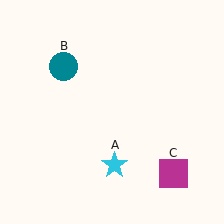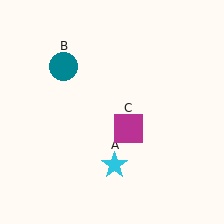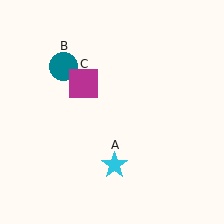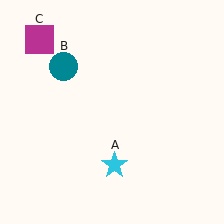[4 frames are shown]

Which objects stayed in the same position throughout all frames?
Cyan star (object A) and teal circle (object B) remained stationary.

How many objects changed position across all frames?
1 object changed position: magenta square (object C).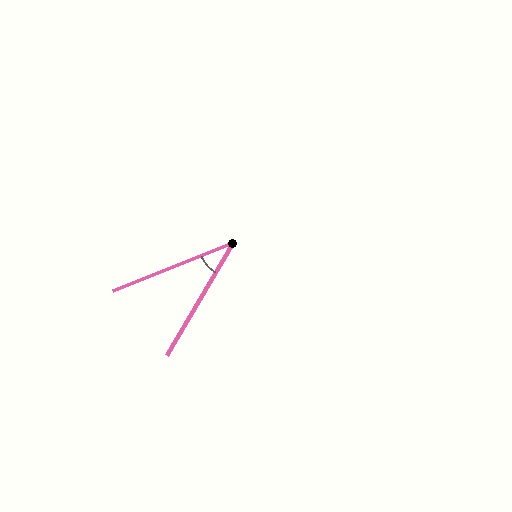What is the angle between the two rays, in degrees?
Approximately 38 degrees.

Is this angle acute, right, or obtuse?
It is acute.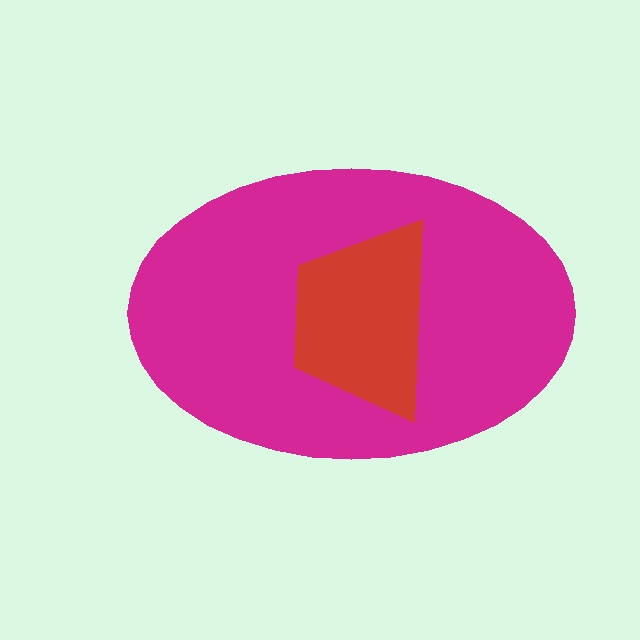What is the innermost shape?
The red trapezoid.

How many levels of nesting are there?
2.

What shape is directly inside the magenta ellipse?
The red trapezoid.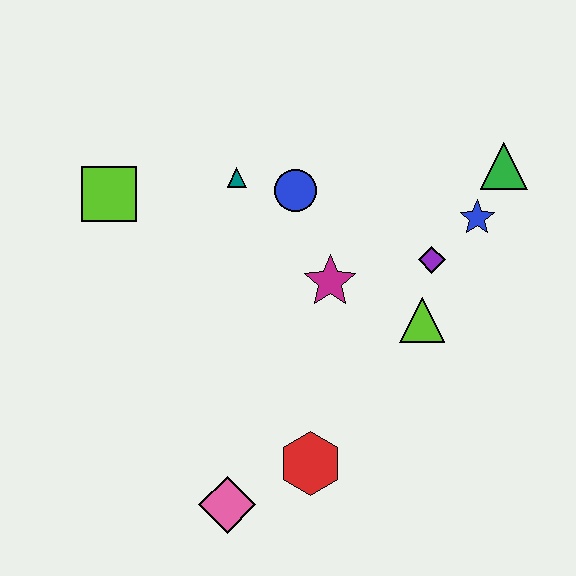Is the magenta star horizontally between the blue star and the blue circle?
Yes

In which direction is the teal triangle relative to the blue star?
The teal triangle is to the left of the blue star.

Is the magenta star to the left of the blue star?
Yes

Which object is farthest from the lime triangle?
The lime square is farthest from the lime triangle.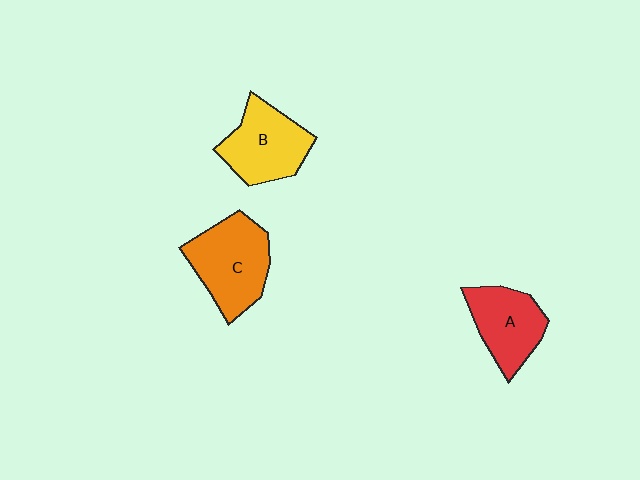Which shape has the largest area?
Shape C (orange).